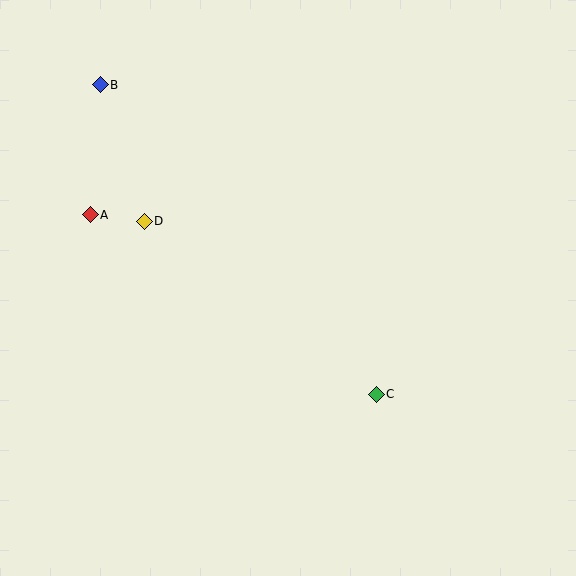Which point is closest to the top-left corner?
Point B is closest to the top-left corner.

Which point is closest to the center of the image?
Point C at (376, 394) is closest to the center.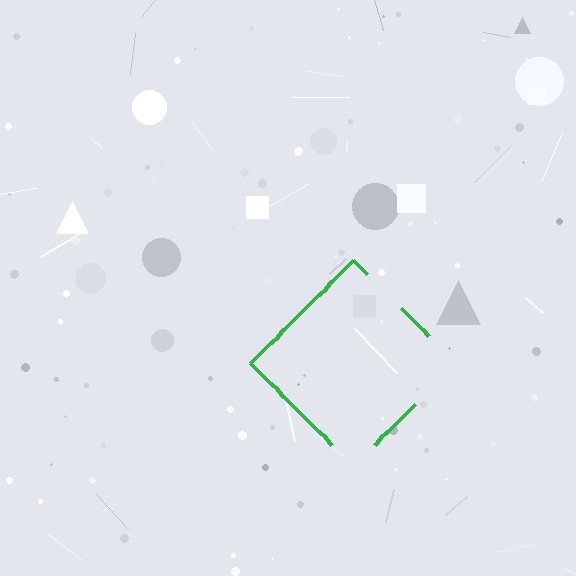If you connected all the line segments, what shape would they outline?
They would outline a diamond.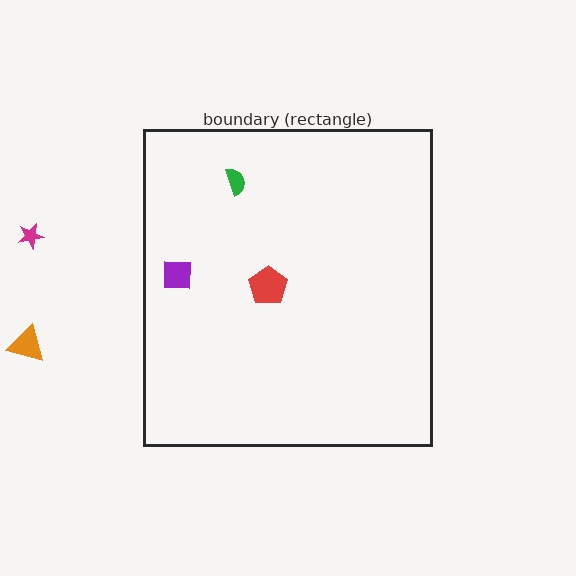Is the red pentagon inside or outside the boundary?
Inside.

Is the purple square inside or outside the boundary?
Inside.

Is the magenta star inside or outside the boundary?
Outside.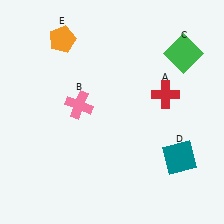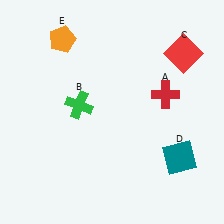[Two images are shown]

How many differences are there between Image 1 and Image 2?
There are 2 differences between the two images.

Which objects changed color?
B changed from pink to green. C changed from green to red.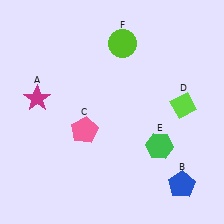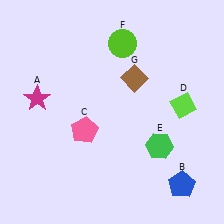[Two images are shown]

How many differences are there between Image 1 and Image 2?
There is 1 difference between the two images.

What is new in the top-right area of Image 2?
A brown diamond (G) was added in the top-right area of Image 2.